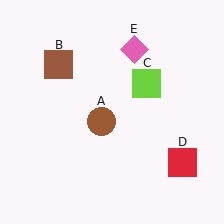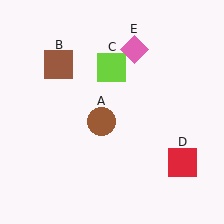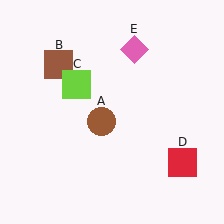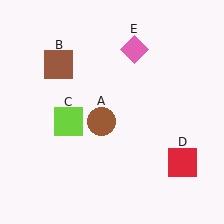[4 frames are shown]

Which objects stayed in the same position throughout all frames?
Brown circle (object A) and brown square (object B) and red square (object D) and pink diamond (object E) remained stationary.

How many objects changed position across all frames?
1 object changed position: lime square (object C).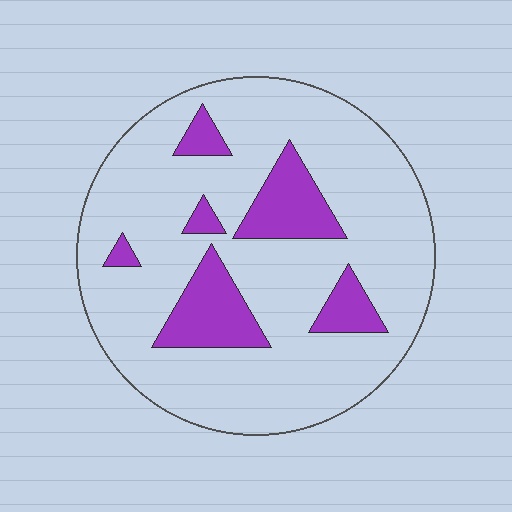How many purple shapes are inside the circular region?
6.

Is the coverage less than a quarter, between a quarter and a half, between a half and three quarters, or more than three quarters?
Less than a quarter.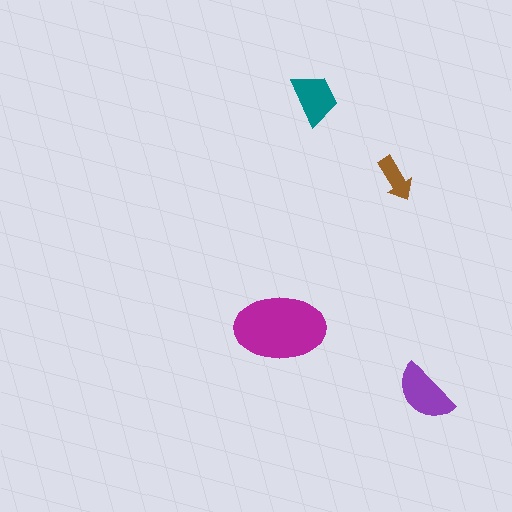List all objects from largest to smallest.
The magenta ellipse, the purple semicircle, the teal trapezoid, the brown arrow.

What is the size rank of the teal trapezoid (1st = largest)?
3rd.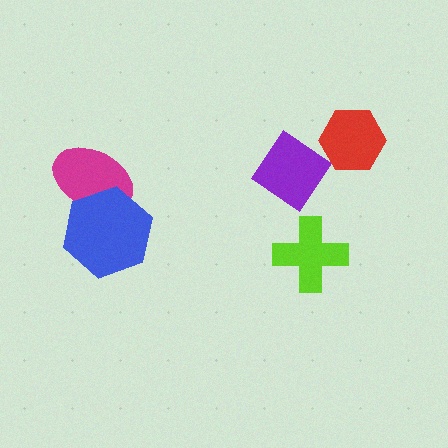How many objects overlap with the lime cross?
0 objects overlap with the lime cross.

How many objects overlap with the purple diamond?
0 objects overlap with the purple diamond.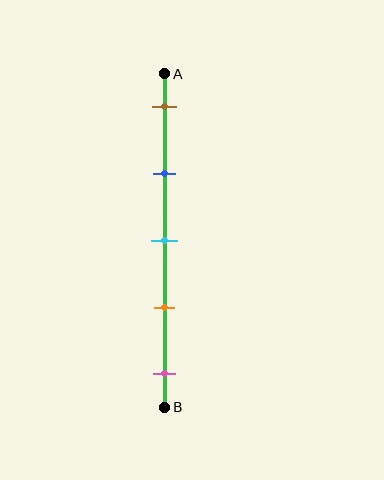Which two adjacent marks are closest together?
The cyan and orange marks are the closest adjacent pair.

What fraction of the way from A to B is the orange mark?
The orange mark is approximately 70% (0.7) of the way from A to B.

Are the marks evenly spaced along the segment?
Yes, the marks are approximately evenly spaced.